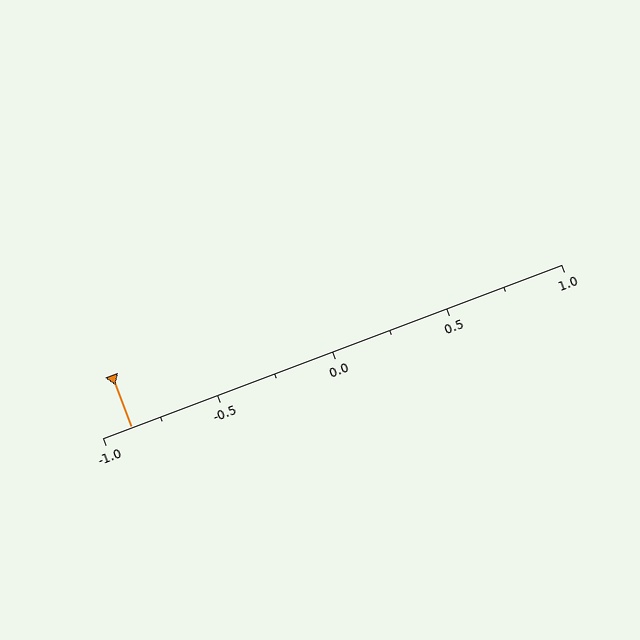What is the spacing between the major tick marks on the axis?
The major ticks are spaced 0.5 apart.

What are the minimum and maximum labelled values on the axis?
The axis runs from -1.0 to 1.0.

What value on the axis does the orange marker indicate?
The marker indicates approximately -0.88.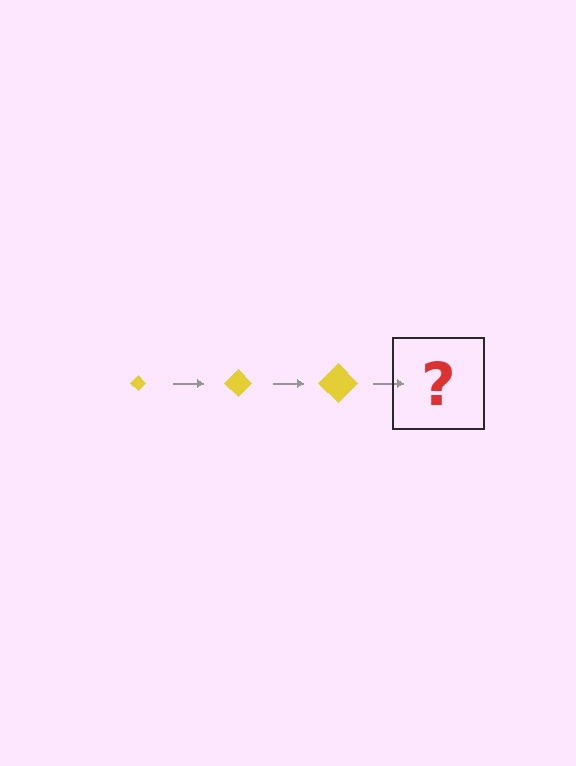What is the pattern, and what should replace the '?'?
The pattern is that the diamond gets progressively larger each step. The '?' should be a yellow diamond, larger than the previous one.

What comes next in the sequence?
The next element should be a yellow diamond, larger than the previous one.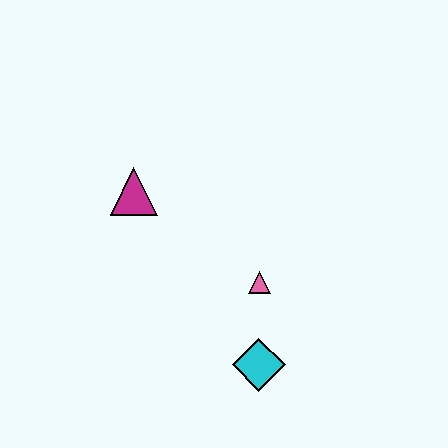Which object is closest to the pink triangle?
The cyan diamond is closest to the pink triangle.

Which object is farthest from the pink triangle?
The magenta triangle is farthest from the pink triangle.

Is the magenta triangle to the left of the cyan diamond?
Yes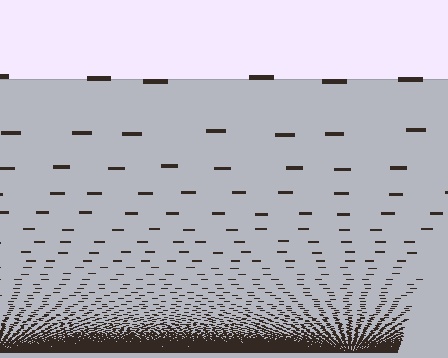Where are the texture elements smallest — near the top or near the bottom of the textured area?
Near the bottom.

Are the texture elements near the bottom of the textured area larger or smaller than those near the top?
Smaller. The gradient is inverted — elements near the bottom are smaller and denser.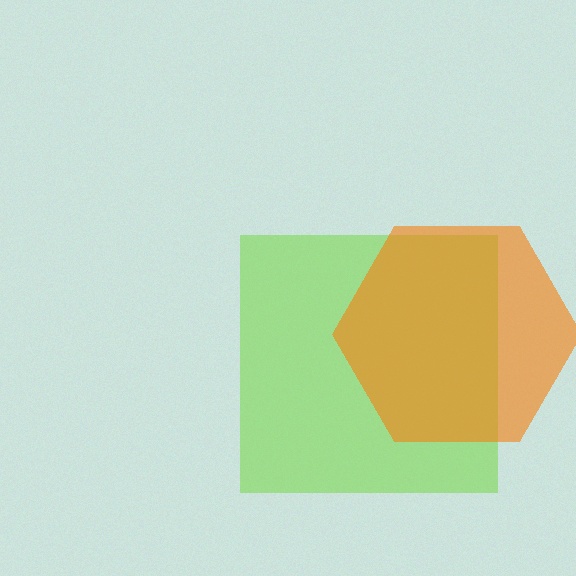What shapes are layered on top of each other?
The layered shapes are: a lime square, an orange hexagon.